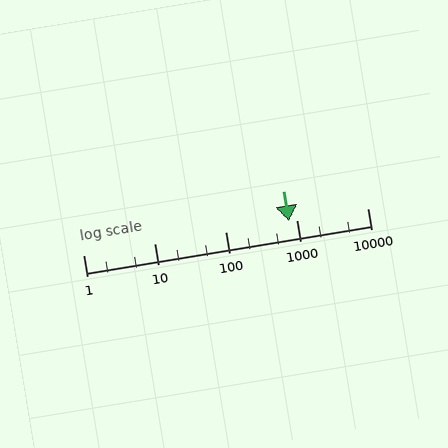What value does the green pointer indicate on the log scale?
The pointer indicates approximately 790.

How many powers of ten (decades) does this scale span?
The scale spans 4 decades, from 1 to 10000.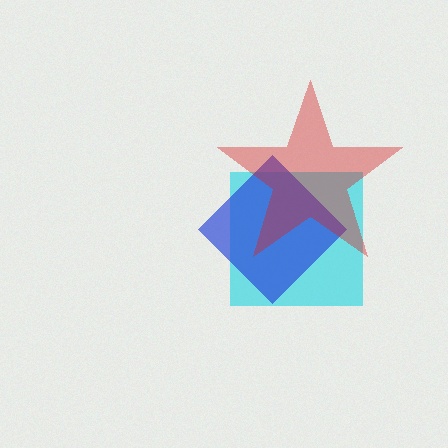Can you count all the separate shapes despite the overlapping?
Yes, there are 3 separate shapes.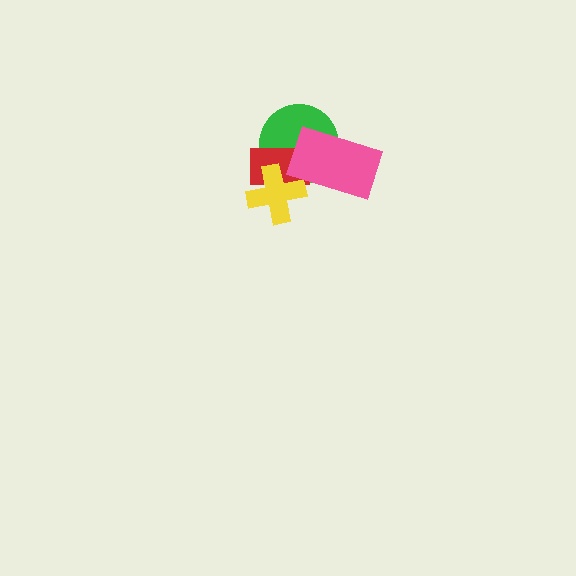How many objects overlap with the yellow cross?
2 objects overlap with the yellow cross.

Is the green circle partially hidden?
Yes, it is partially covered by another shape.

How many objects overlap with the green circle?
3 objects overlap with the green circle.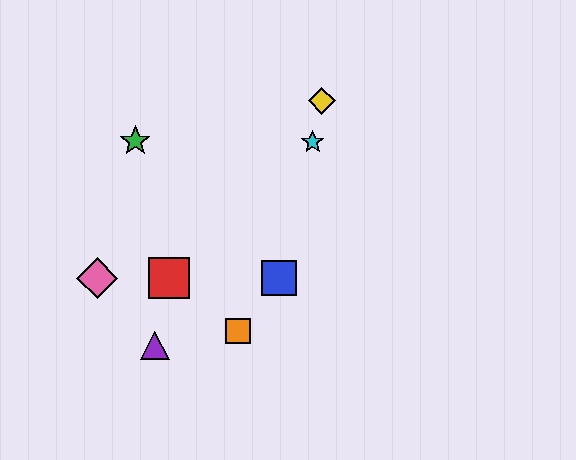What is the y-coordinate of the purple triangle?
The purple triangle is at y≈346.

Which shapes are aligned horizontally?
The red square, the blue square, the pink diamond are aligned horizontally.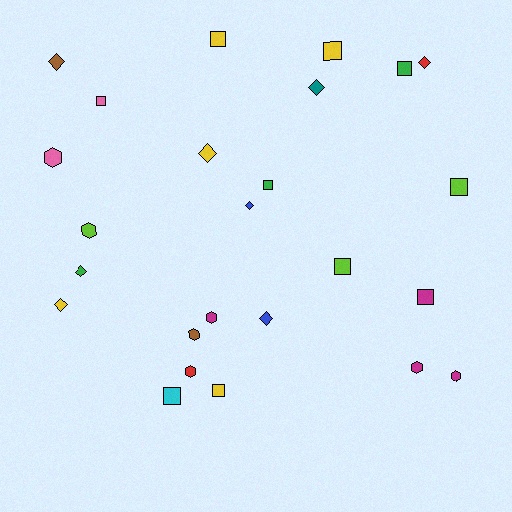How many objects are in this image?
There are 25 objects.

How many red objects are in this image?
There are 2 red objects.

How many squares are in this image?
There are 10 squares.